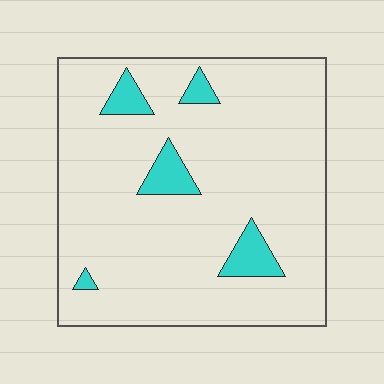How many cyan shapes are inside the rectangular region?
5.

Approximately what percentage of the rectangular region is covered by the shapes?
Approximately 10%.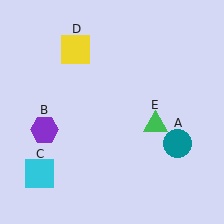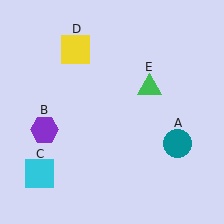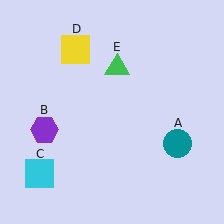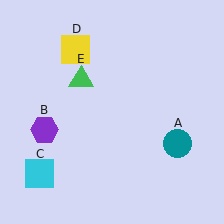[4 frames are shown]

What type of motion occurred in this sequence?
The green triangle (object E) rotated counterclockwise around the center of the scene.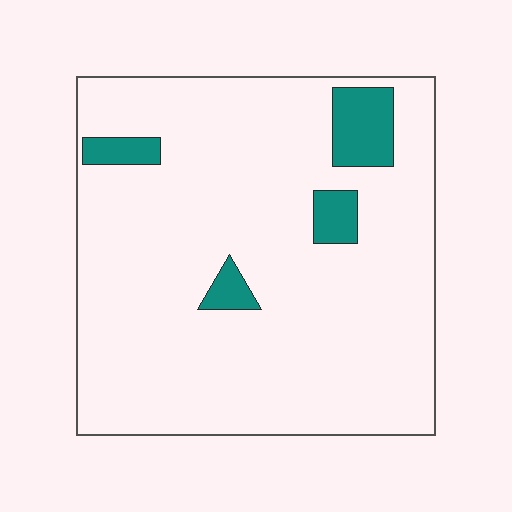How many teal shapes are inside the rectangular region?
4.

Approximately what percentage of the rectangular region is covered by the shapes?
Approximately 10%.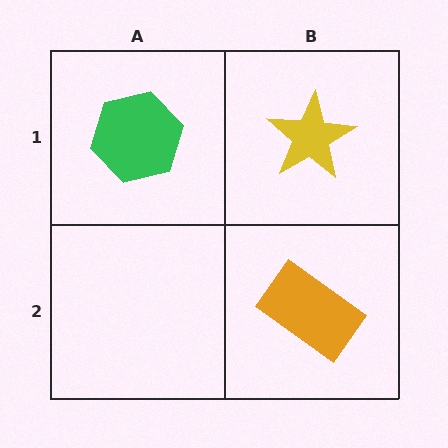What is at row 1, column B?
A yellow star.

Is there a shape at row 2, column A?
No, that cell is empty.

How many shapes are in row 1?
2 shapes.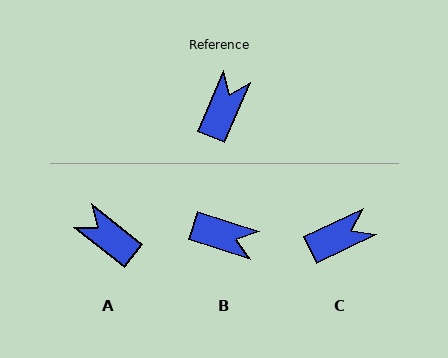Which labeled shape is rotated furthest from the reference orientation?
B, about 85 degrees away.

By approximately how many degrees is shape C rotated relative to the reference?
Approximately 41 degrees clockwise.